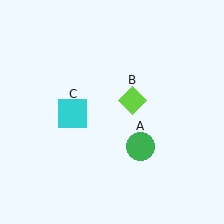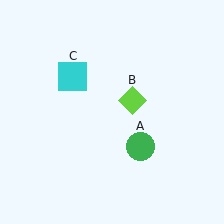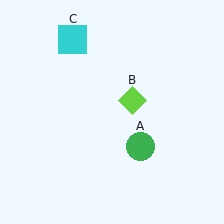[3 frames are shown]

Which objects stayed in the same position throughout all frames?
Green circle (object A) and lime diamond (object B) remained stationary.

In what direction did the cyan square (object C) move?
The cyan square (object C) moved up.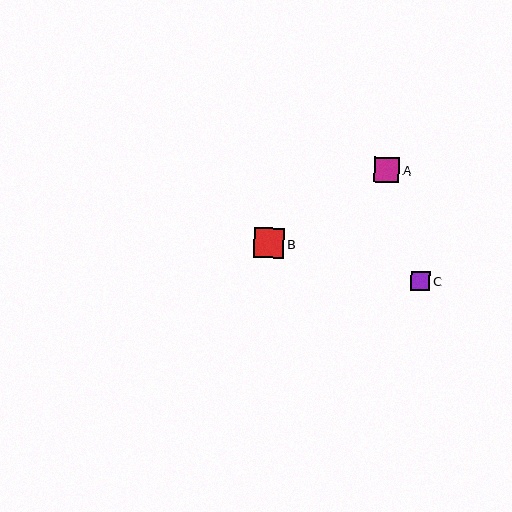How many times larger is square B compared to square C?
Square B is approximately 1.6 times the size of square C.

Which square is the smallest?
Square C is the smallest with a size of approximately 20 pixels.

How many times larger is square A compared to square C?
Square A is approximately 1.3 times the size of square C.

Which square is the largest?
Square B is the largest with a size of approximately 30 pixels.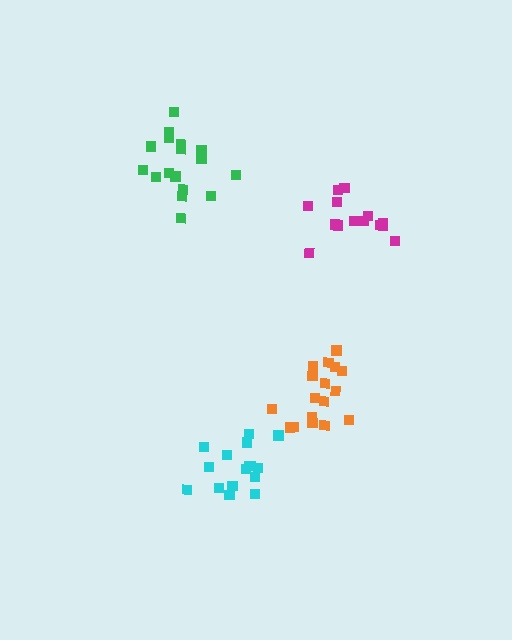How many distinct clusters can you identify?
There are 4 distinct clusters.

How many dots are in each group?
Group 1: 17 dots, Group 2: 17 dots, Group 3: 16 dots, Group 4: 14 dots (64 total).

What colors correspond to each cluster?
The clusters are colored: orange, green, cyan, magenta.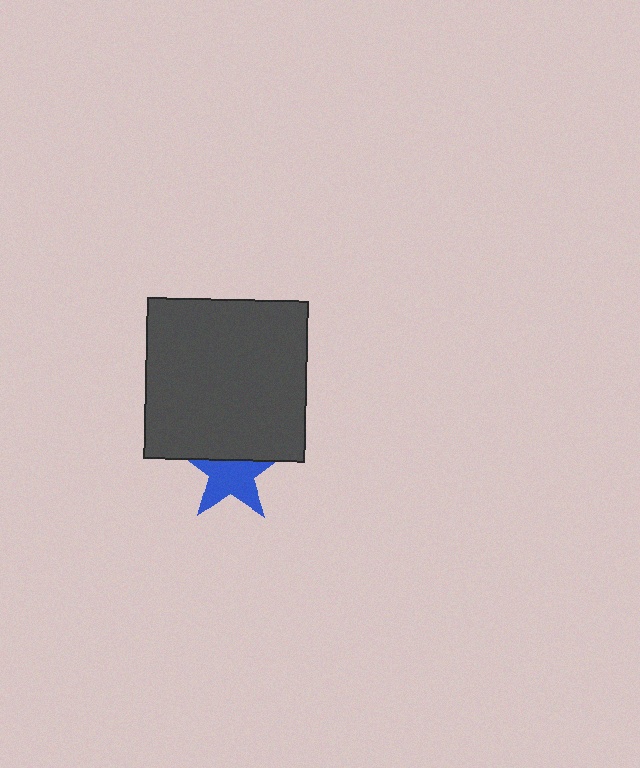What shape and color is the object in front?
The object in front is a dark gray square.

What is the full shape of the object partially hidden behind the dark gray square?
The partially hidden object is a blue star.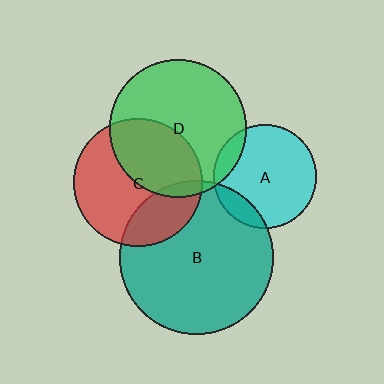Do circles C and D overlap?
Yes.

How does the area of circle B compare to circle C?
Approximately 1.4 times.